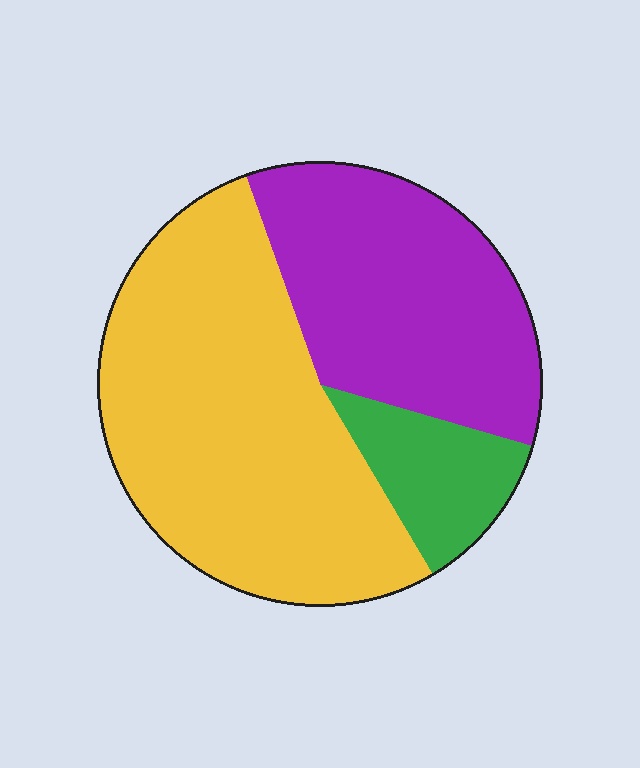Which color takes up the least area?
Green, at roughly 10%.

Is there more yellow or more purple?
Yellow.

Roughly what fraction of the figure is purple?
Purple covers about 35% of the figure.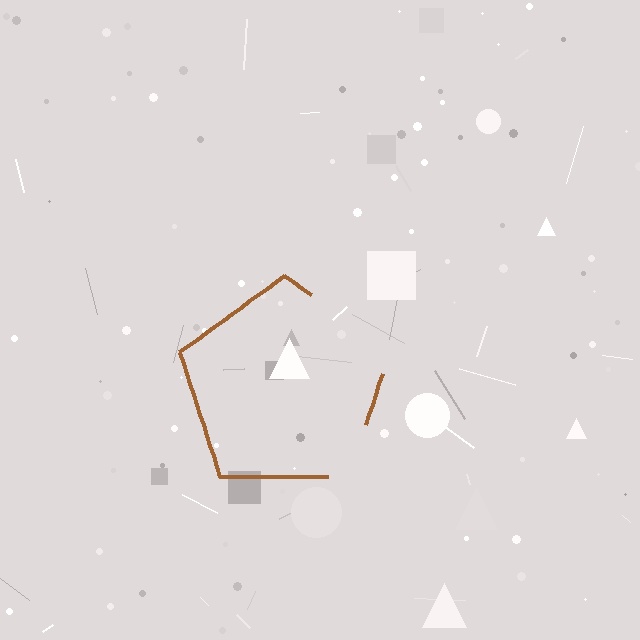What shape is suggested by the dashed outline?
The dashed outline suggests a pentagon.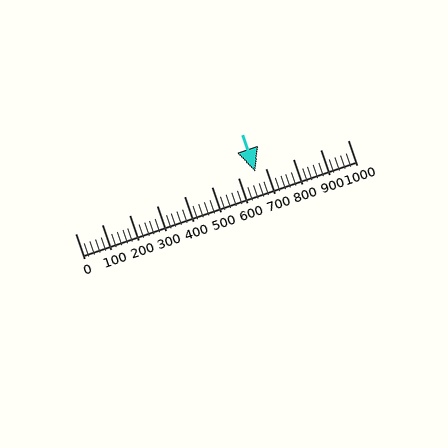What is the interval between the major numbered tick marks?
The major tick marks are spaced 100 units apart.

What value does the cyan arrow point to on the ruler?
The cyan arrow points to approximately 660.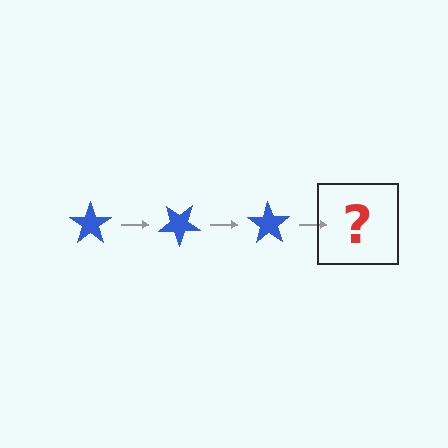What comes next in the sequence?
The next element should be a blue star rotated 105 degrees.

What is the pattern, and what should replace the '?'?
The pattern is that the star rotates 35 degrees each step. The '?' should be a blue star rotated 105 degrees.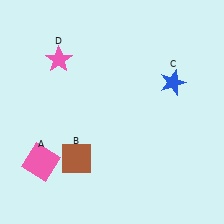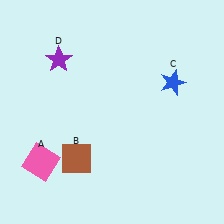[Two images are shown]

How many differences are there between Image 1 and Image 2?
There is 1 difference between the two images.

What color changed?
The star (D) changed from pink in Image 1 to purple in Image 2.